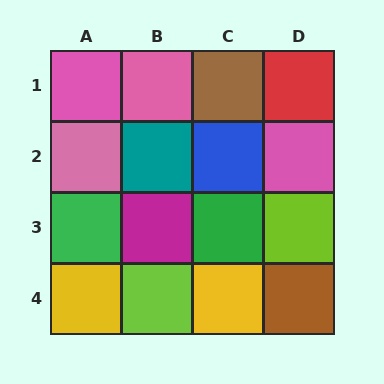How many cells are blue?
1 cell is blue.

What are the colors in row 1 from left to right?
Pink, pink, brown, red.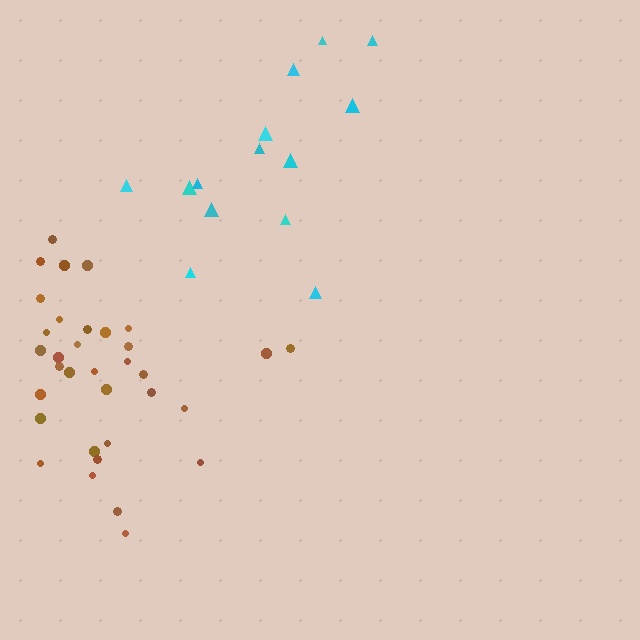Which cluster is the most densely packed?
Brown.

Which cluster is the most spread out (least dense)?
Cyan.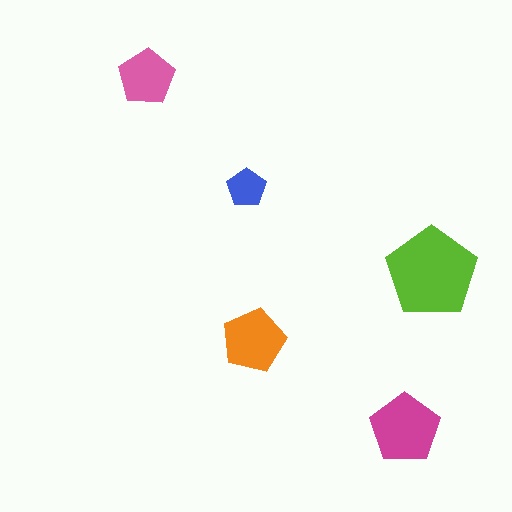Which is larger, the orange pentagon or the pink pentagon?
The orange one.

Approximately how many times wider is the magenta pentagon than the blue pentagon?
About 2 times wider.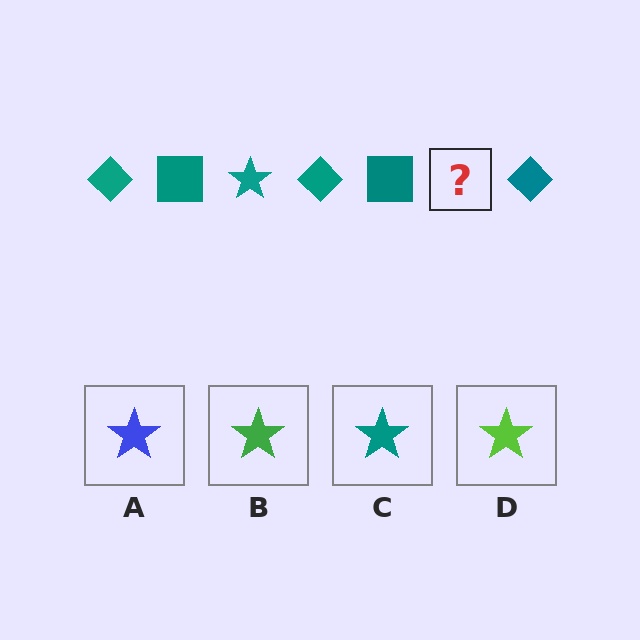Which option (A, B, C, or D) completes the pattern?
C.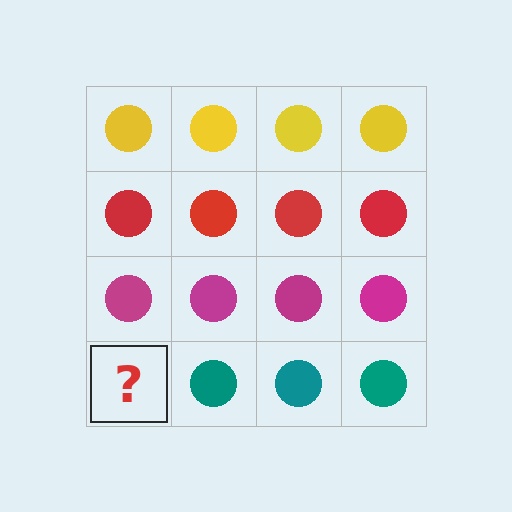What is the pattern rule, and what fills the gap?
The rule is that each row has a consistent color. The gap should be filled with a teal circle.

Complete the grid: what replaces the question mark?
The question mark should be replaced with a teal circle.